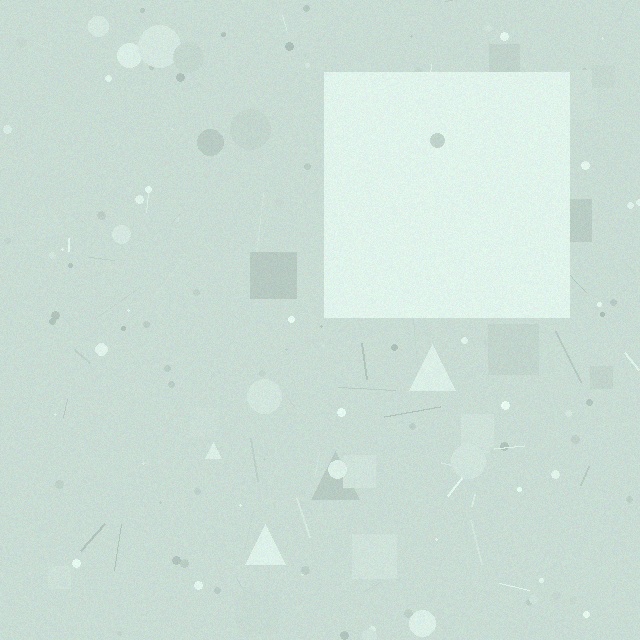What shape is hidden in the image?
A square is hidden in the image.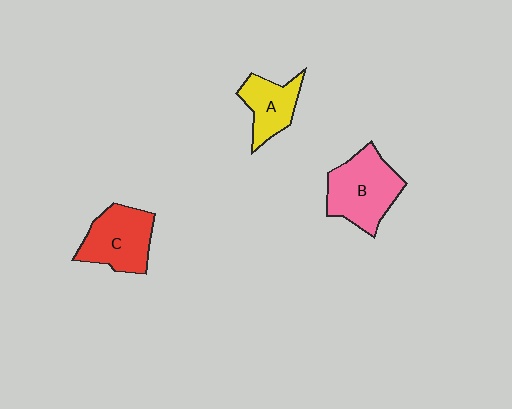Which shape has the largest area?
Shape B (pink).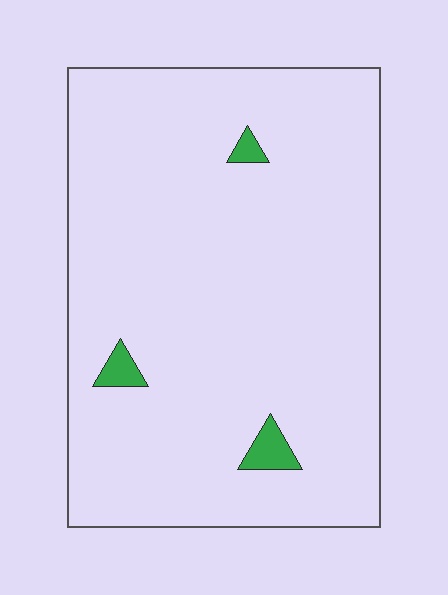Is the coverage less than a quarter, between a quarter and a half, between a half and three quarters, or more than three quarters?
Less than a quarter.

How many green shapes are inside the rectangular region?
3.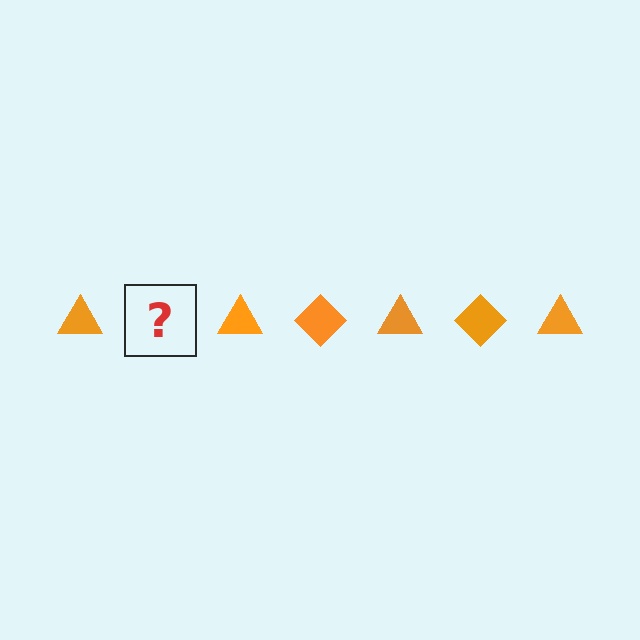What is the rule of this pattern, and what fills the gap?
The rule is that the pattern cycles through triangle, diamond shapes in orange. The gap should be filled with an orange diamond.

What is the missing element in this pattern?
The missing element is an orange diamond.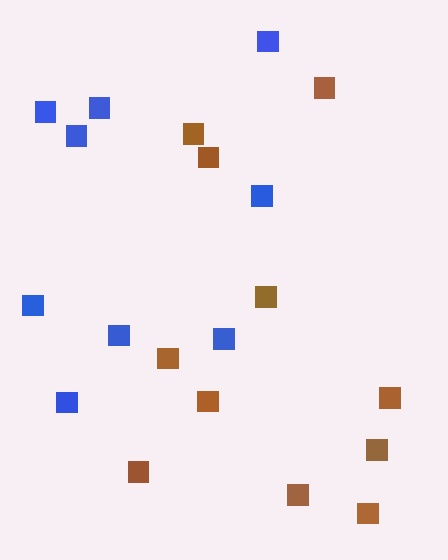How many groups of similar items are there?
There are 2 groups: one group of brown squares (11) and one group of blue squares (9).